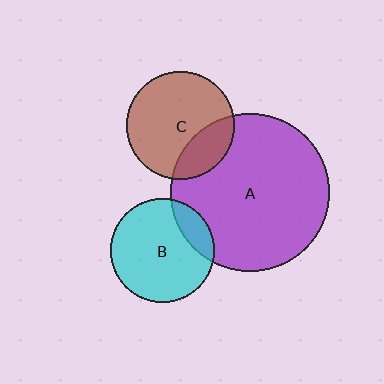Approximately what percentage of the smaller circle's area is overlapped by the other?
Approximately 15%.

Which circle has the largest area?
Circle A (purple).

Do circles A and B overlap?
Yes.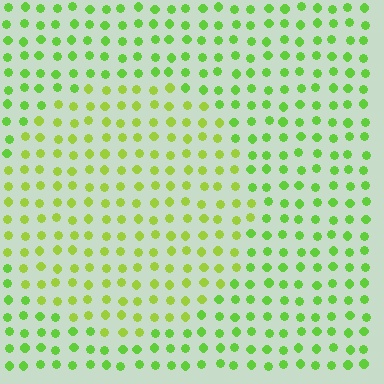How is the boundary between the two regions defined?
The boundary is defined purely by a slight shift in hue (about 24 degrees). Spacing, size, and orientation are identical on both sides.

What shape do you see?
I see a circle.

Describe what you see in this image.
The image is filled with small lime elements in a uniform arrangement. A circle-shaped region is visible where the elements are tinted to a slightly different hue, forming a subtle color boundary.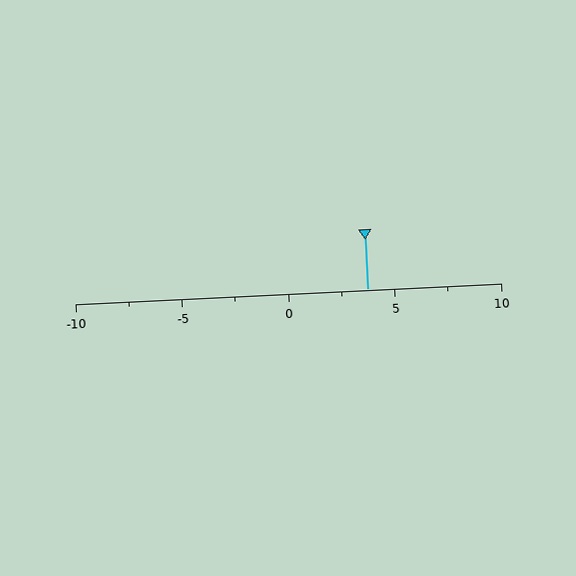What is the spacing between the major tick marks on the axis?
The major ticks are spaced 5 apart.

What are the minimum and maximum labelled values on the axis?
The axis runs from -10 to 10.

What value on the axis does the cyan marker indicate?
The marker indicates approximately 3.8.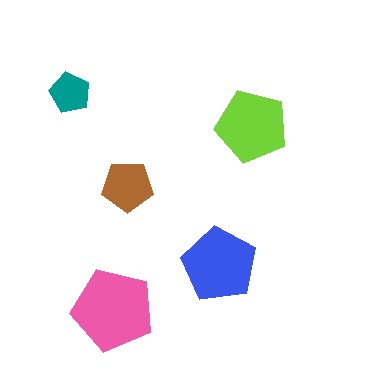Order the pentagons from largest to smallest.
the pink one, the blue one, the lime one, the brown one, the teal one.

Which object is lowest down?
The pink pentagon is bottommost.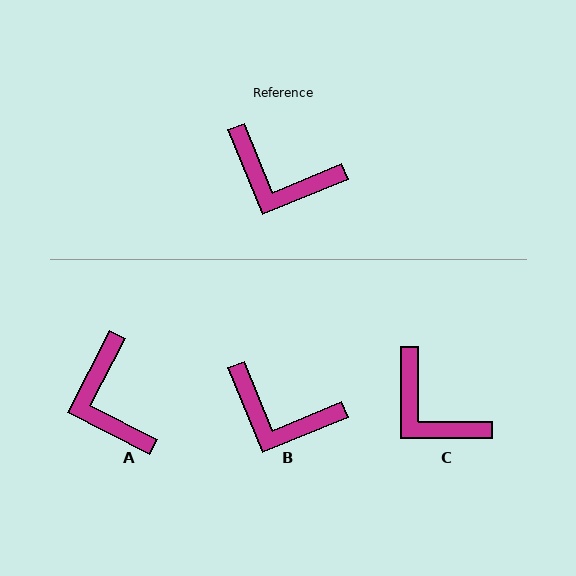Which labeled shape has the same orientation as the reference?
B.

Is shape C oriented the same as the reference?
No, it is off by about 22 degrees.